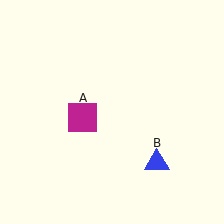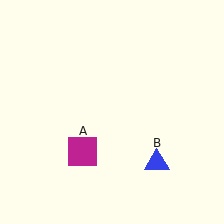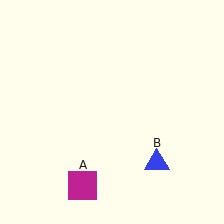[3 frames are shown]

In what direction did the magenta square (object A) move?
The magenta square (object A) moved down.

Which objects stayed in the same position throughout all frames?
Blue triangle (object B) remained stationary.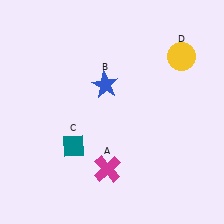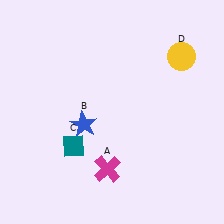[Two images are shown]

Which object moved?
The blue star (B) moved down.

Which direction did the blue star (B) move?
The blue star (B) moved down.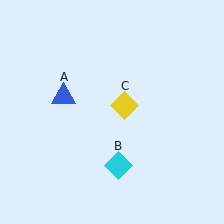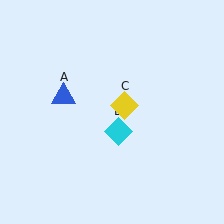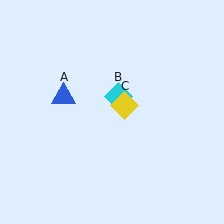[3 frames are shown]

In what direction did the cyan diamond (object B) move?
The cyan diamond (object B) moved up.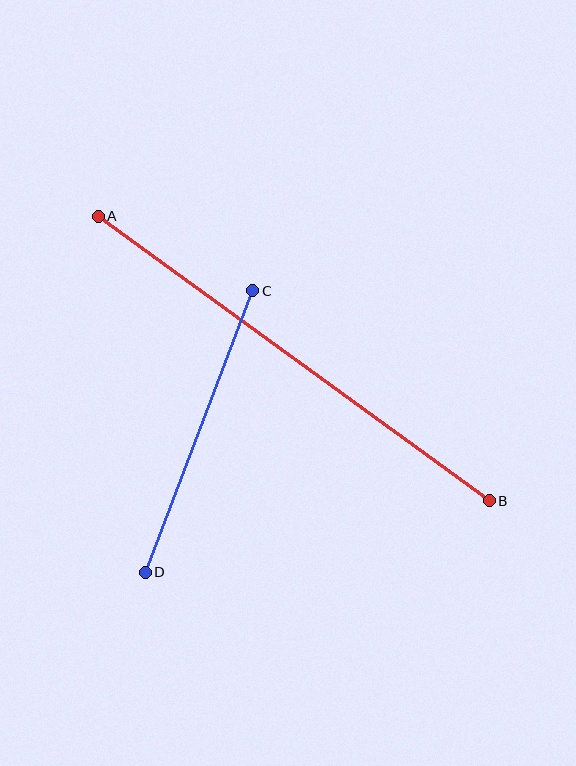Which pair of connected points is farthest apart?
Points A and B are farthest apart.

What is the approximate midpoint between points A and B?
The midpoint is at approximately (294, 358) pixels.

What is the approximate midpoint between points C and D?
The midpoint is at approximately (199, 431) pixels.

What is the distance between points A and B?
The distance is approximately 484 pixels.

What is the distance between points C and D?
The distance is approximately 301 pixels.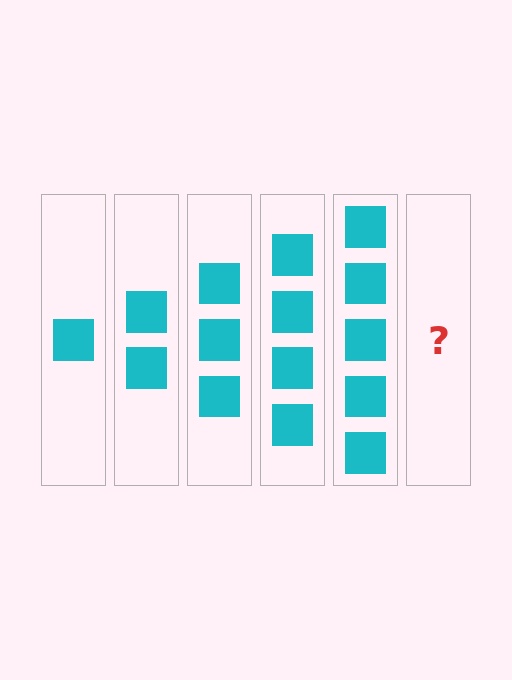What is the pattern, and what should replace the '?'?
The pattern is that each step adds one more square. The '?' should be 6 squares.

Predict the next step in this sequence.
The next step is 6 squares.